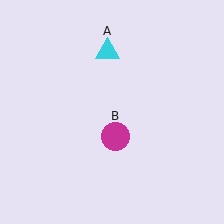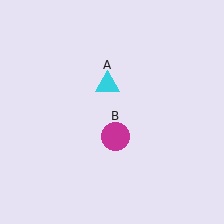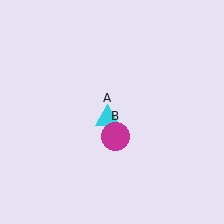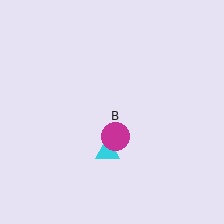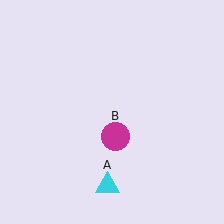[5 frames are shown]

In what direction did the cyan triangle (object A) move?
The cyan triangle (object A) moved down.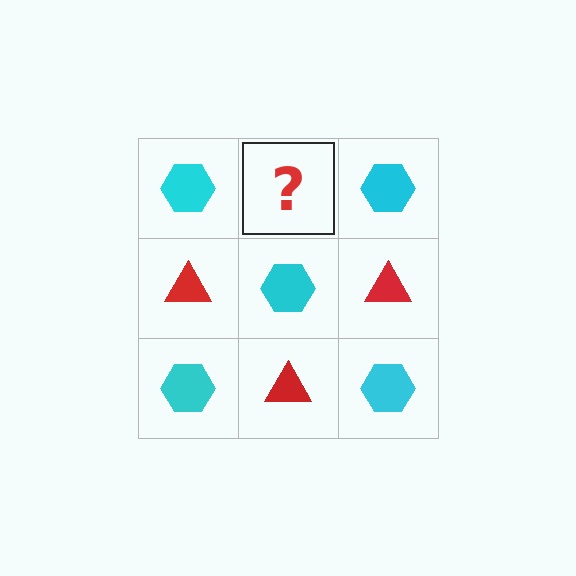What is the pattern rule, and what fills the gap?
The rule is that it alternates cyan hexagon and red triangle in a checkerboard pattern. The gap should be filled with a red triangle.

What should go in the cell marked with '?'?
The missing cell should contain a red triangle.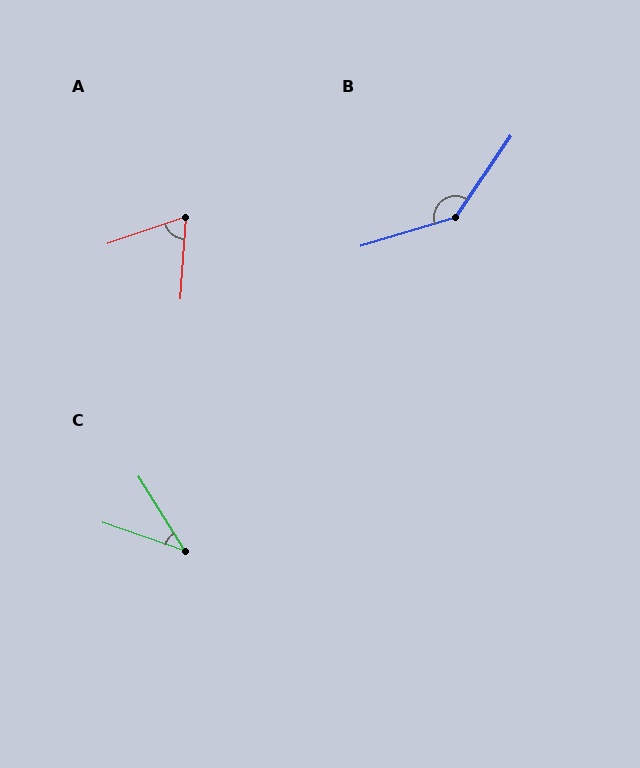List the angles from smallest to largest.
C (39°), A (67°), B (141°).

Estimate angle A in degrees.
Approximately 67 degrees.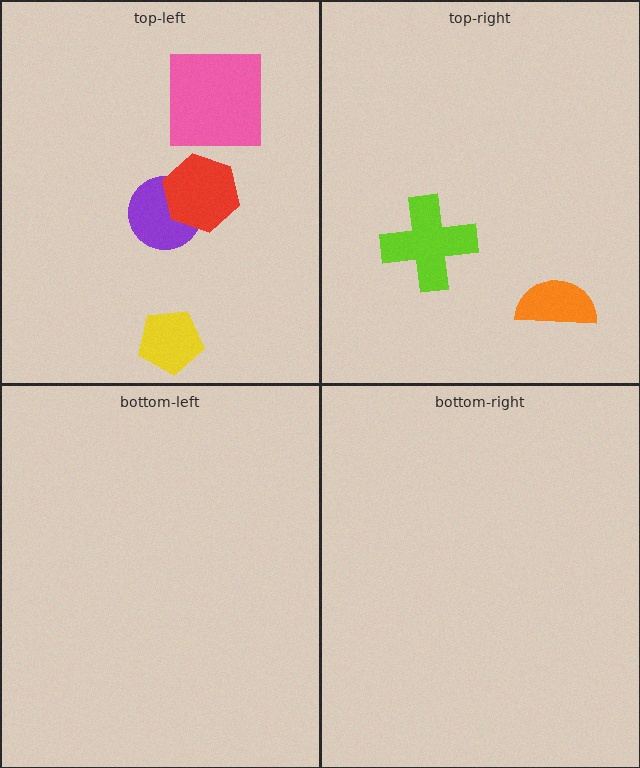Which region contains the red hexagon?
The top-left region.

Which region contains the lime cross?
The top-right region.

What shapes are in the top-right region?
The orange semicircle, the lime cross.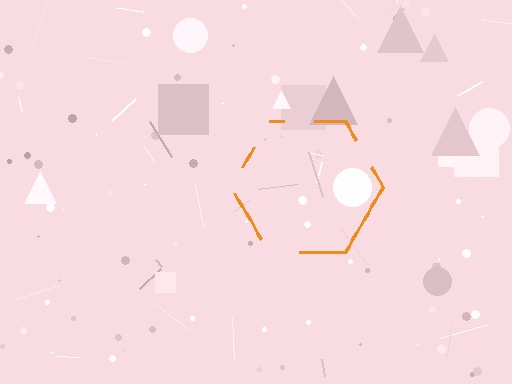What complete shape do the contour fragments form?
The contour fragments form a hexagon.